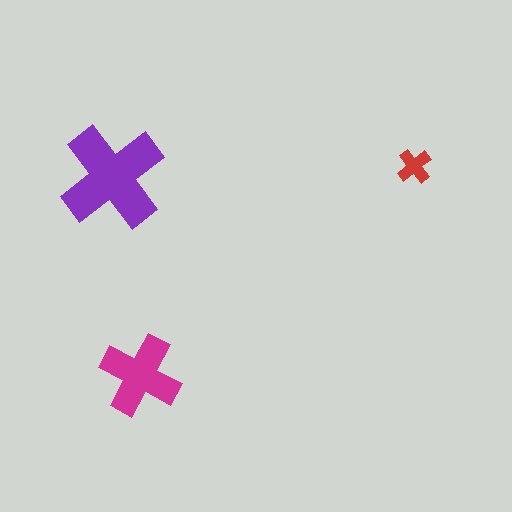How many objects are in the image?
There are 3 objects in the image.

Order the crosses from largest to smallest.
the purple one, the magenta one, the red one.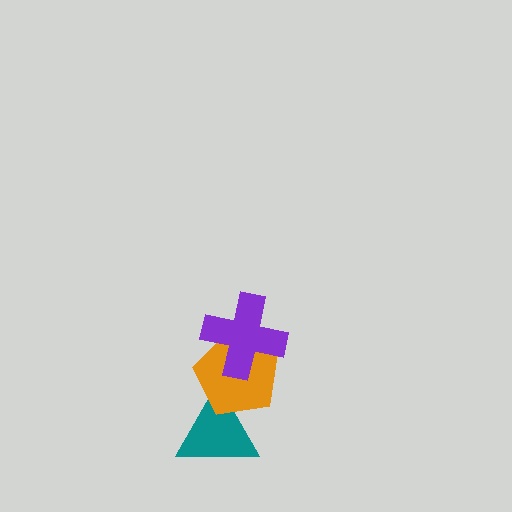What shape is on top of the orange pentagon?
The purple cross is on top of the orange pentagon.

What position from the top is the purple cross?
The purple cross is 1st from the top.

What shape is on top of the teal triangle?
The orange pentagon is on top of the teal triangle.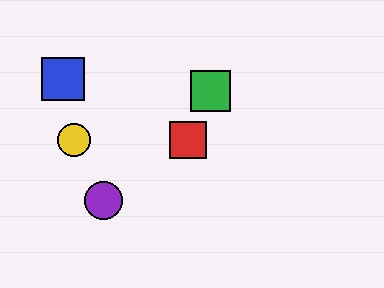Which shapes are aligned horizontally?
The red square, the yellow circle are aligned horizontally.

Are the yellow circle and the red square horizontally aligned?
Yes, both are at y≈140.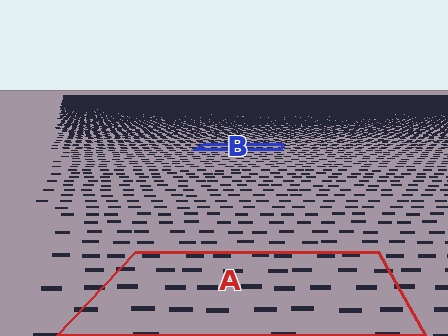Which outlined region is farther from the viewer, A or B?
Region B is farther from the viewer — the texture elements inside it appear smaller and more densely packed.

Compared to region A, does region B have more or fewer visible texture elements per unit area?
Region B has more texture elements per unit area — they are packed more densely because it is farther away.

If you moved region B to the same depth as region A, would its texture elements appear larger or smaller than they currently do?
They would appear larger. At a closer depth, the same texture elements are projected at a bigger on-screen size.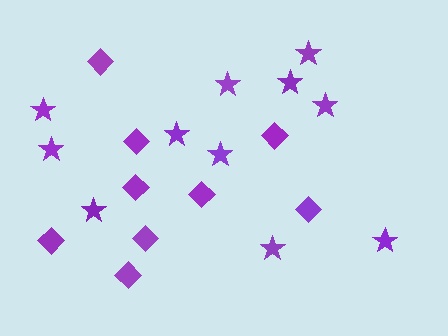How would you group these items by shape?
There are 2 groups: one group of stars (11) and one group of diamonds (9).